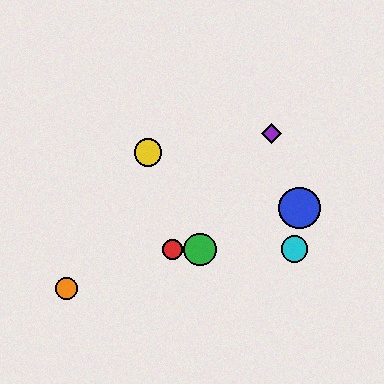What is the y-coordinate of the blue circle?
The blue circle is at y≈208.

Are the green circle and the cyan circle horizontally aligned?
Yes, both are at y≈249.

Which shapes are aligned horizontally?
The red circle, the green circle, the cyan circle are aligned horizontally.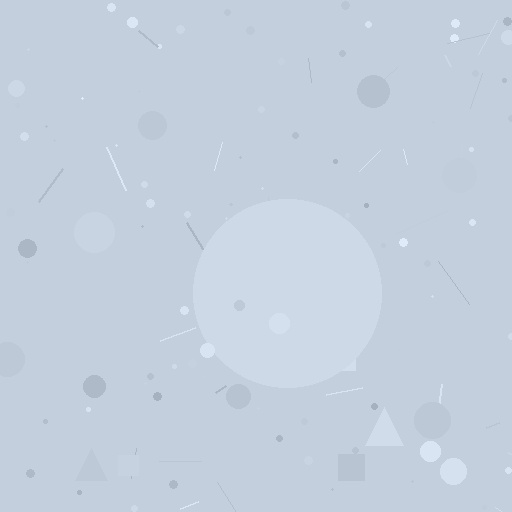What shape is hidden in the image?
A circle is hidden in the image.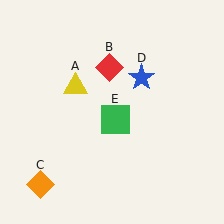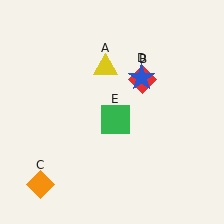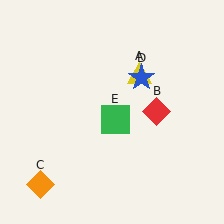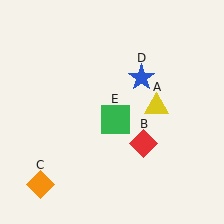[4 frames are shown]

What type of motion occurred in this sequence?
The yellow triangle (object A), red diamond (object B) rotated clockwise around the center of the scene.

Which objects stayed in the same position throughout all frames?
Orange diamond (object C) and blue star (object D) and green square (object E) remained stationary.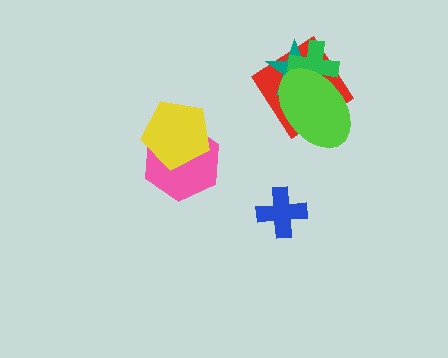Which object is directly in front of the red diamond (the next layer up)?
The teal star is directly in front of the red diamond.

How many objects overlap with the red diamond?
3 objects overlap with the red diamond.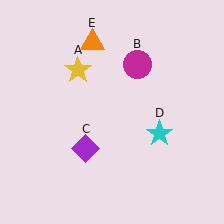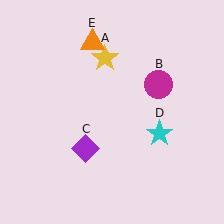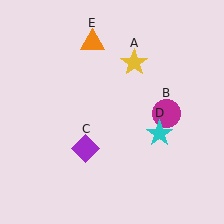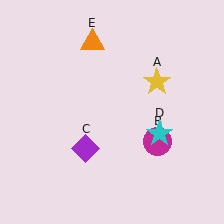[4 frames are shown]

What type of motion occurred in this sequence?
The yellow star (object A), magenta circle (object B) rotated clockwise around the center of the scene.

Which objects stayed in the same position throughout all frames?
Purple diamond (object C) and cyan star (object D) and orange triangle (object E) remained stationary.